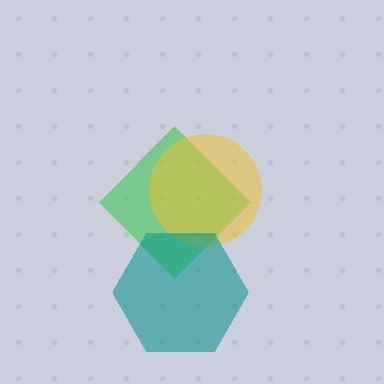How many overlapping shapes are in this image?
There are 3 overlapping shapes in the image.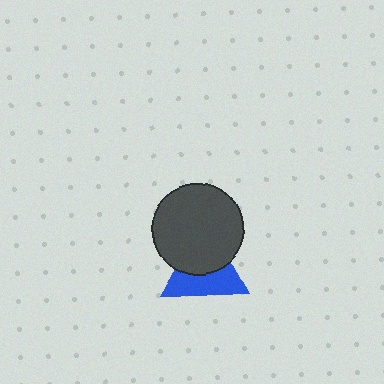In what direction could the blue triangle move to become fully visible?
The blue triangle could move down. That would shift it out from behind the dark gray circle entirely.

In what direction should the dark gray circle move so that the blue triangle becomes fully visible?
The dark gray circle should move up. That is the shortest direction to clear the overlap and leave the blue triangle fully visible.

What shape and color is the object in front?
The object in front is a dark gray circle.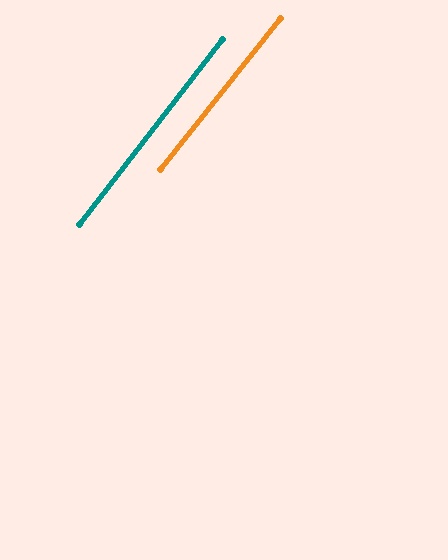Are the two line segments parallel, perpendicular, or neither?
Parallel — their directions differ by only 0.7°.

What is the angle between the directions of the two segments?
Approximately 1 degree.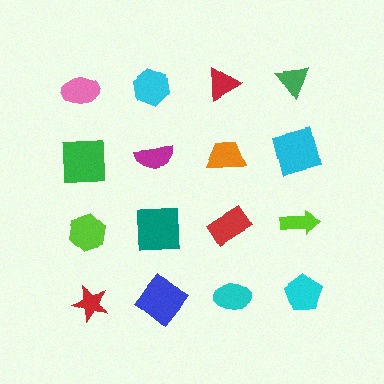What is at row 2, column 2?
A magenta semicircle.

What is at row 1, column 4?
A green triangle.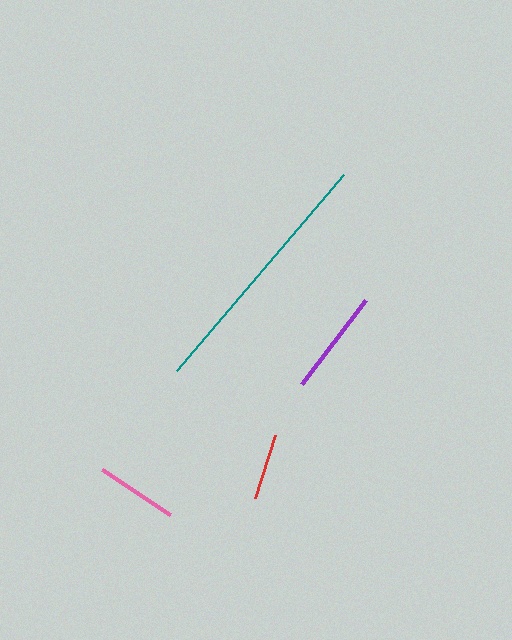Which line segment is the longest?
The teal line is the longest at approximately 258 pixels.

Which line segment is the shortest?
The red line is the shortest at approximately 66 pixels.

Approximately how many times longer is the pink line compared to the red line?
The pink line is approximately 1.2 times the length of the red line.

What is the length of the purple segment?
The purple segment is approximately 106 pixels long.